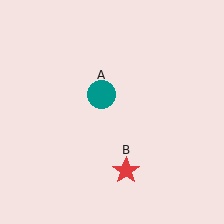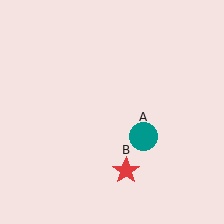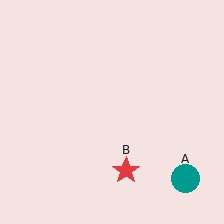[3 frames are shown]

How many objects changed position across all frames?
1 object changed position: teal circle (object A).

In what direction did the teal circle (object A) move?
The teal circle (object A) moved down and to the right.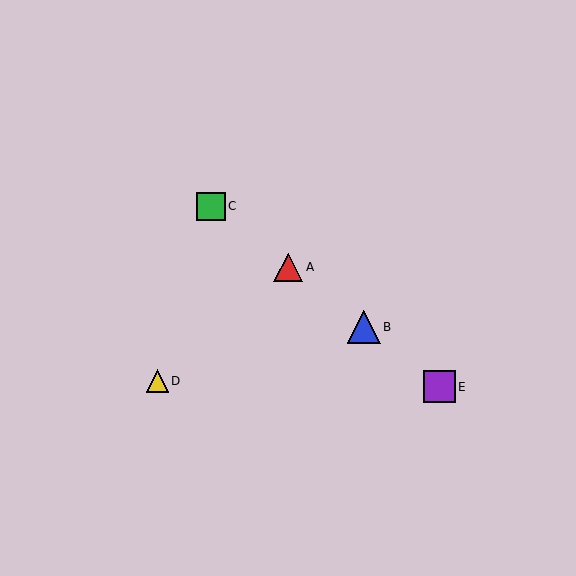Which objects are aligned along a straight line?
Objects A, B, C, E are aligned along a straight line.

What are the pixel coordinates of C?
Object C is at (211, 206).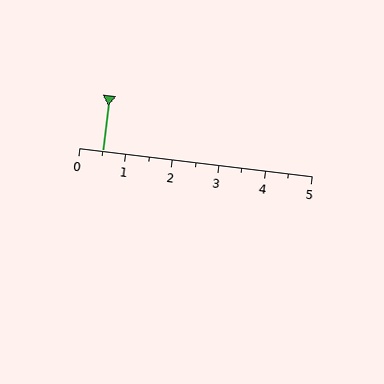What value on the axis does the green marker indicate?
The marker indicates approximately 0.5.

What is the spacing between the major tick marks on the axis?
The major ticks are spaced 1 apart.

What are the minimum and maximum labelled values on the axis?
The axis runs from 0 to 5.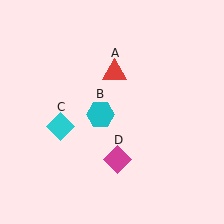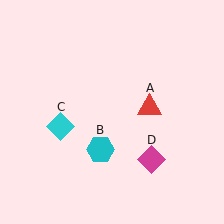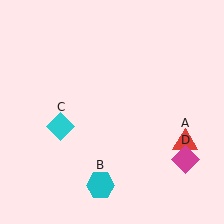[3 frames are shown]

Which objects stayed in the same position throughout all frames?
Cyan diamond (object C) remained stationary.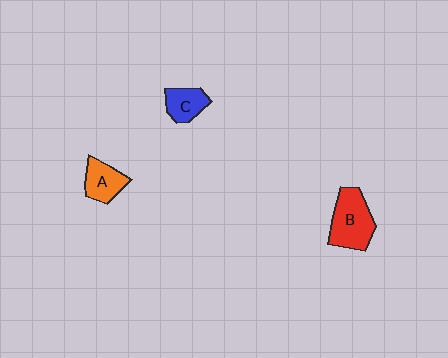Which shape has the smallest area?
Shape C (blue).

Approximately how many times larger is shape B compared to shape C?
Approximately 1.7 times.